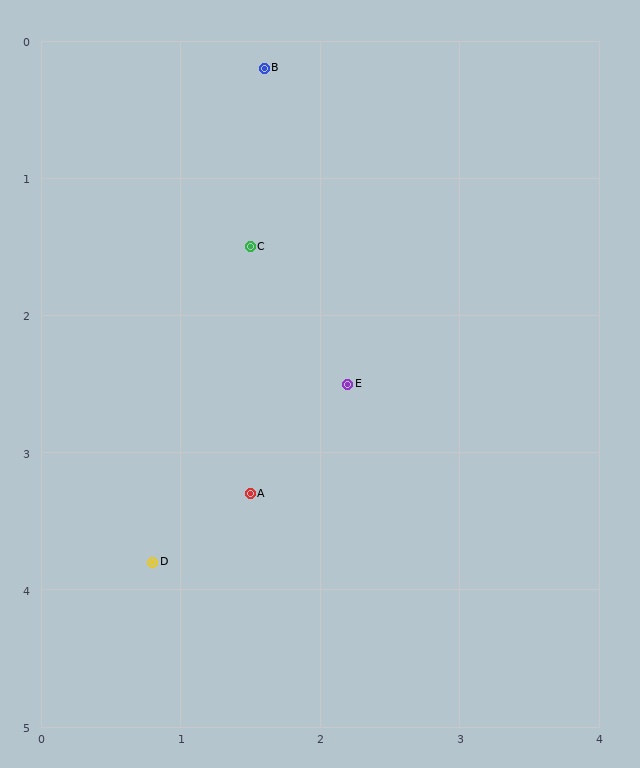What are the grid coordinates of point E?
Point E is at approximately (2.2, 2.5).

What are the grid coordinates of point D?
Point D is at approximately (0.8, 3.8).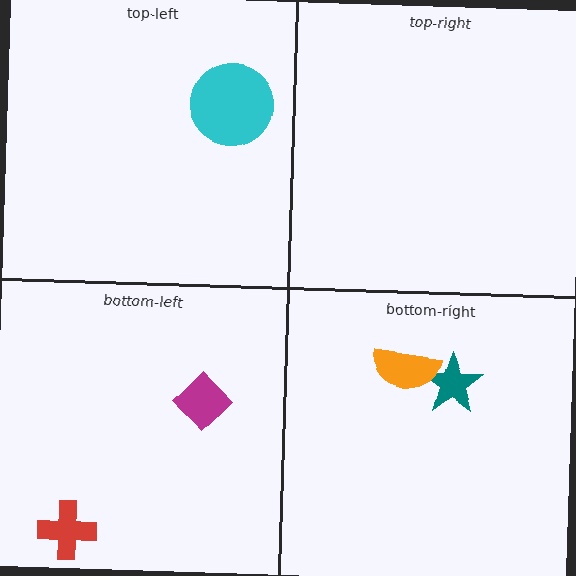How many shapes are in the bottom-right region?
2.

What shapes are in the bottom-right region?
The teal star, the orange semicircle.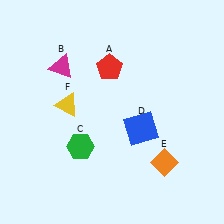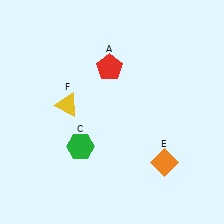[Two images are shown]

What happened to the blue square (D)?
The blue square (D) was removed in Image 2. It was in the bottom-right area of Image 1.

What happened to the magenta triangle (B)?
The magenta triangle (B) was removed in Image 2. It was in the top-left area of Image 1.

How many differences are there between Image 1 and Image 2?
There are 2 differences between the two images.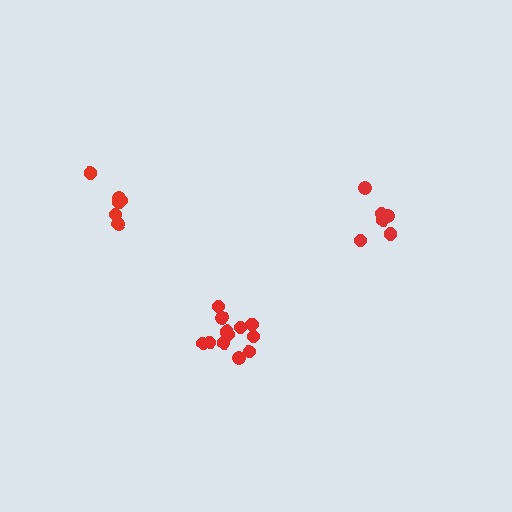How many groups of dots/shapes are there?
There are 3 groups.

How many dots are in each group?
Group 1: 6 dots, Group 2: 12 dots, Group 3: 6 dots (24 total).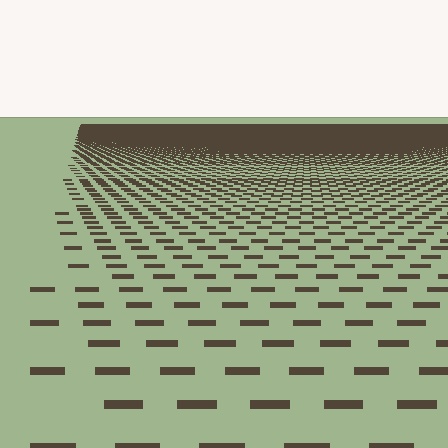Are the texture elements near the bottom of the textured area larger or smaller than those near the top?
Larger. Near the bottom, elements are closer to the viewer and appear at a bigger on-screen size.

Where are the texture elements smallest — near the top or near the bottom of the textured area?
Near the top.